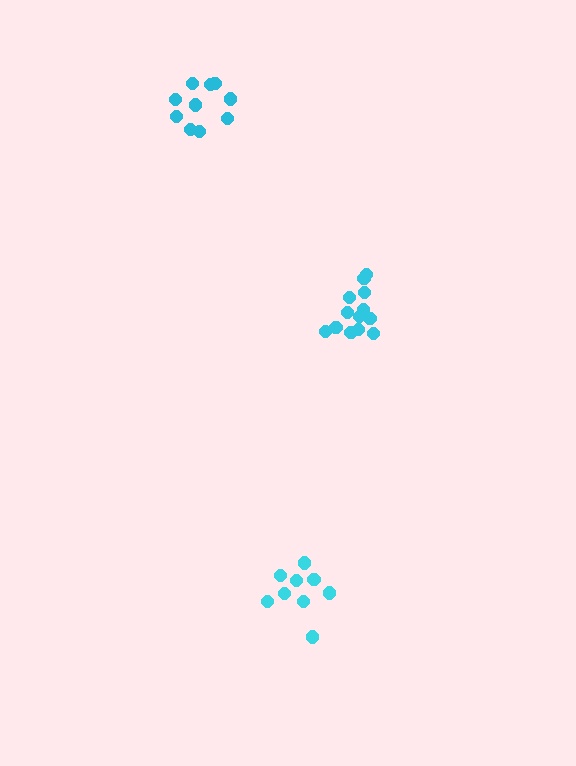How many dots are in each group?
Group 1: 10 dots, Group 2: 13 dots, Group 3: 9 dots (32 total).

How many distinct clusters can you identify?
There are 3 distinct clusters.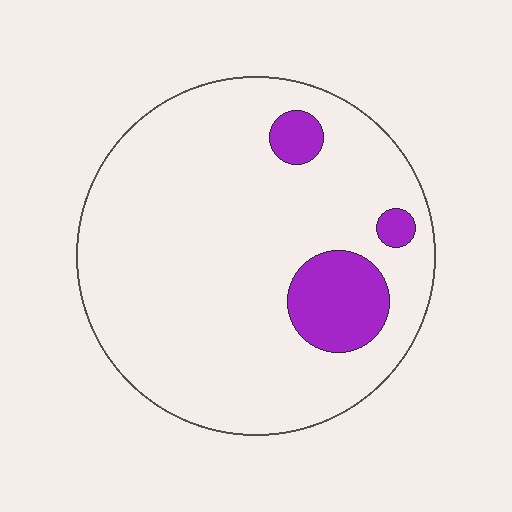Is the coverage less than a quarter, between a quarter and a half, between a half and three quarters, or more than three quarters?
Less than a quarter.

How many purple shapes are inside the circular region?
3.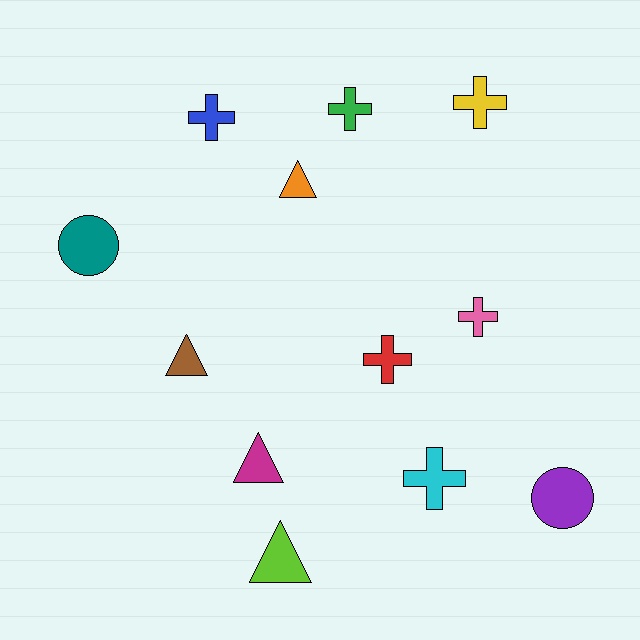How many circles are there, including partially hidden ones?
There are 2 circles.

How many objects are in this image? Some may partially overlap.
There are 12 objects.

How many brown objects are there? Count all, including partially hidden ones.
There is 1 brown object.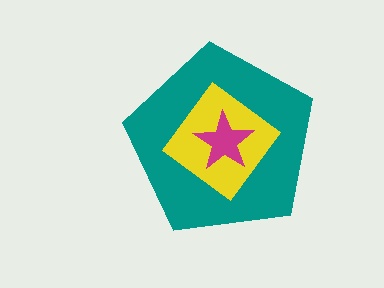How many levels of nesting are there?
3.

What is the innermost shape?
The magenta star.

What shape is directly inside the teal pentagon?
The yellow diamond.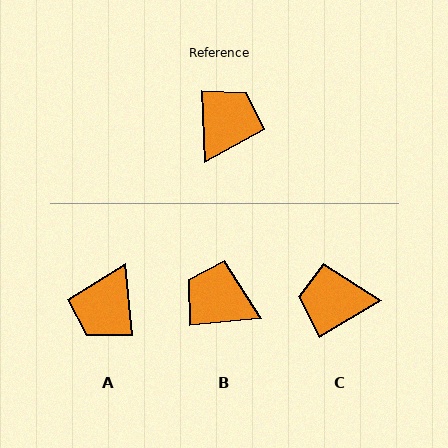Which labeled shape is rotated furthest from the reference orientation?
A, about 178 degrees away.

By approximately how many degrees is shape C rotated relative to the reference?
Approximately 118 degrees counter-clockwise.